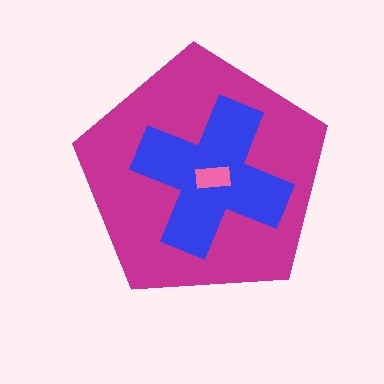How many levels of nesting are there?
3.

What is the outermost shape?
The magenta pentagon.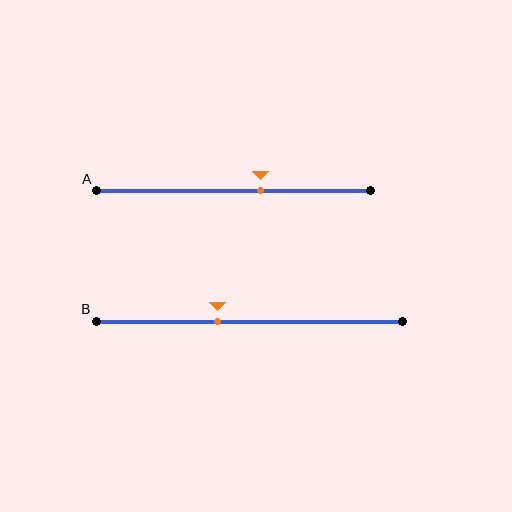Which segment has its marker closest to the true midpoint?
Segment A has its marker closest to the true midpoint.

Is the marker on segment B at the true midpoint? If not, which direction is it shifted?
No, the marker on segment B is shifted to the left by about 10% of the segment length.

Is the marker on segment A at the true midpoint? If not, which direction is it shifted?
No, the marker on segment A is shifted to the right by about 10% of the segment length.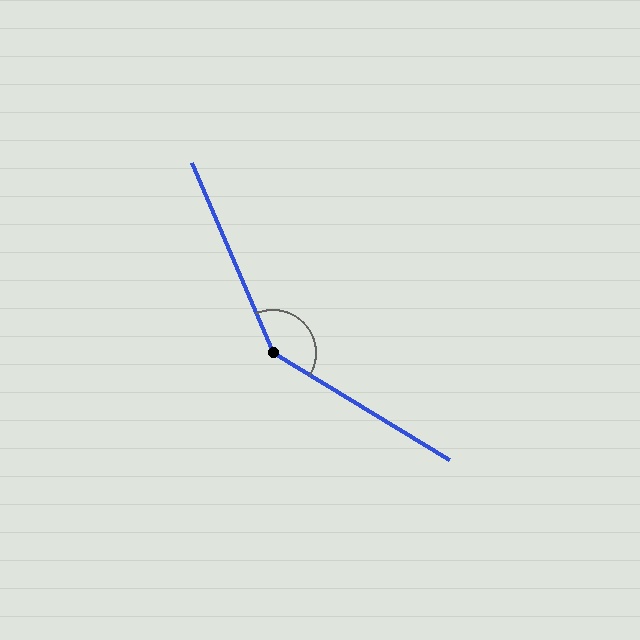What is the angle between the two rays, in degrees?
Approximately 144 degrees.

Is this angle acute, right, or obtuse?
It is obtuse.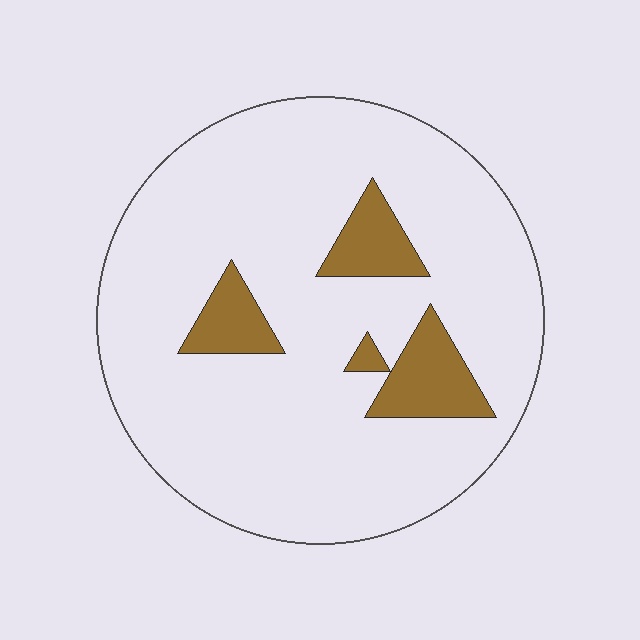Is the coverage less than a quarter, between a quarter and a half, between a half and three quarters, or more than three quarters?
Less than a quarter.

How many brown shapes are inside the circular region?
4.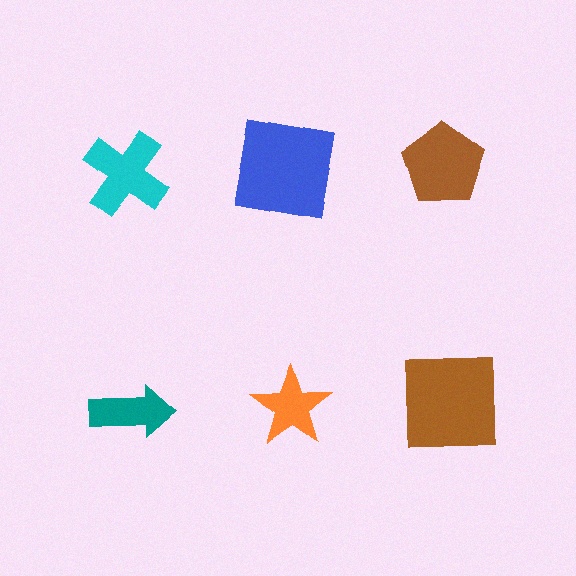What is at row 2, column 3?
A brown square.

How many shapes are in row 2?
3 shapes.